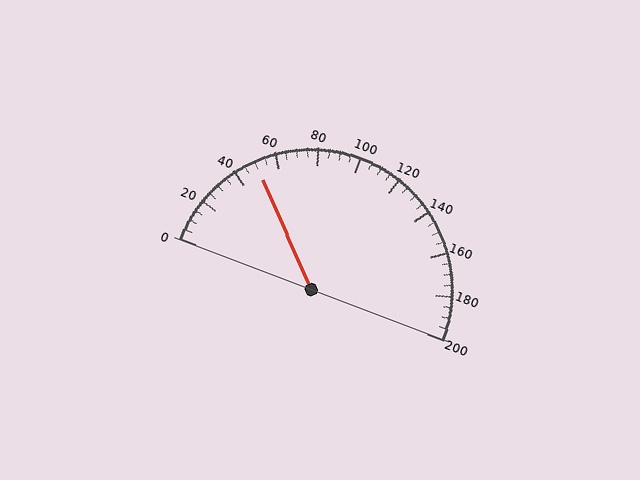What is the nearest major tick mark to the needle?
The nearest major tick mark is 40.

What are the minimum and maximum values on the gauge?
The gauge ranges from 0 to 200.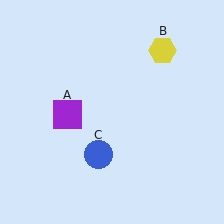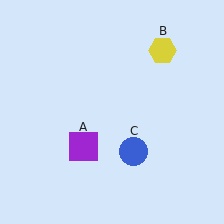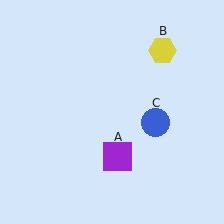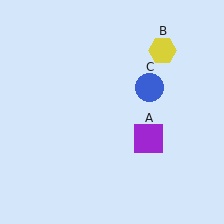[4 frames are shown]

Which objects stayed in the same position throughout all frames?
Yellow hexagon (object B) remained stationary.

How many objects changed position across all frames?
2 objects changed position: purple square (object A), blue circle (object C).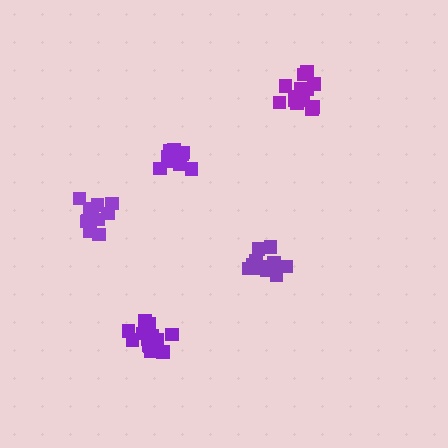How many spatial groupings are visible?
There are 5 spatial groupings.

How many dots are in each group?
Group 1: 13 dots, Group 2: 18 dots, Group 3: 15 dots, Group 4: 12 dots, Group 5: 15 dots (73 total).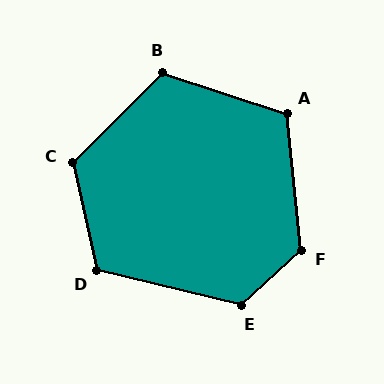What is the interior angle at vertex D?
Approximately 116 degrees (obtuse).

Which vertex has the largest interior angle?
F, at approximately 127 degrees.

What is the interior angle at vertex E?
Approximately 124 degrees (obtuse).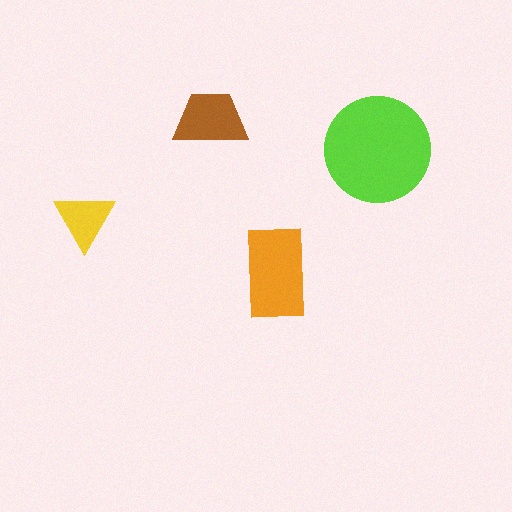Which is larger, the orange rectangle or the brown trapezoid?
The orange rectangle.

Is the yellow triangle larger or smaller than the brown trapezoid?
Smaller.